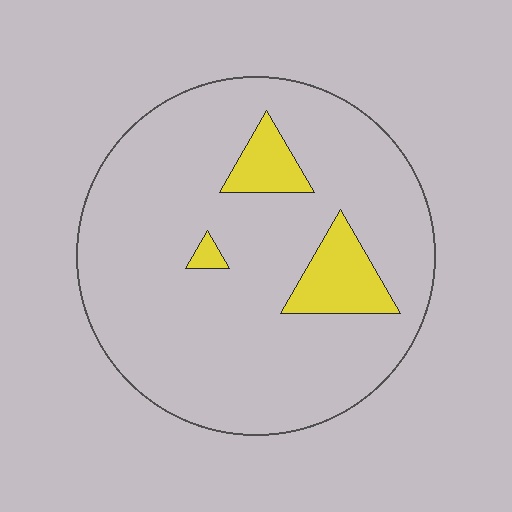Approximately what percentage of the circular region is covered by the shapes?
Approximately 10%.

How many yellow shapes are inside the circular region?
3.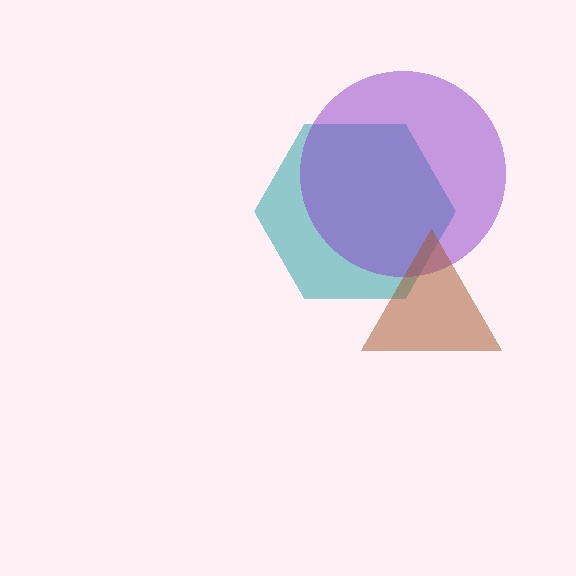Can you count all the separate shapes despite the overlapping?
Yes, there are 3 separate shapes.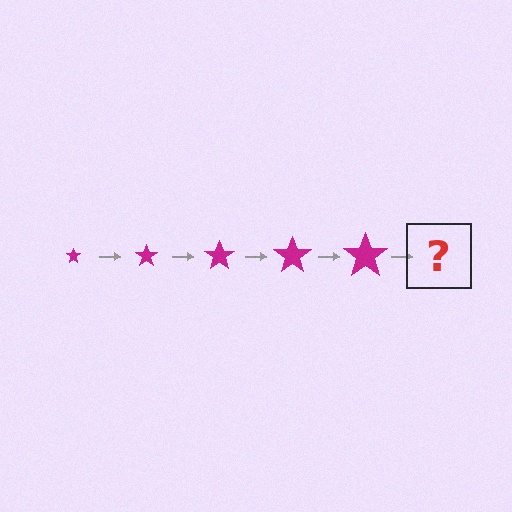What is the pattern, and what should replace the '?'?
The pattern is that the star gets progressively larger each step. The '?' should be a magenta star, larger than the previous one.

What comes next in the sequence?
The next element should be a magenta star, larger than the previous one.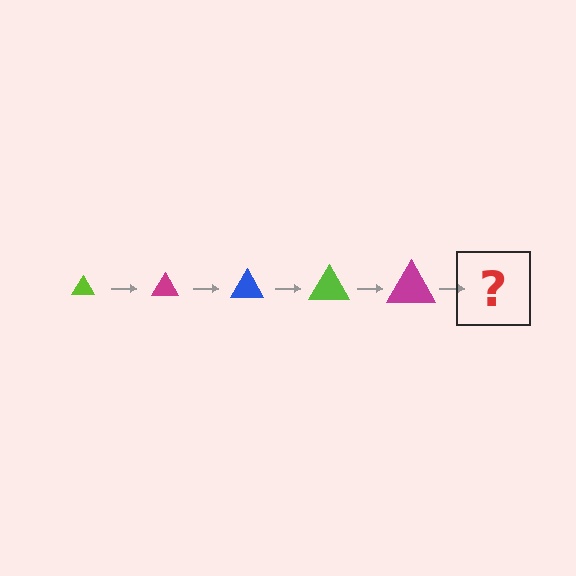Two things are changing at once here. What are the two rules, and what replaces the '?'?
The two rules are that the triangle grows larger each step and the color cycles through lime, magenta, and blue. The '?' should be a blue triangle, larger than the previous one.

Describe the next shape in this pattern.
It should be a blue triangle, larger than the previous one.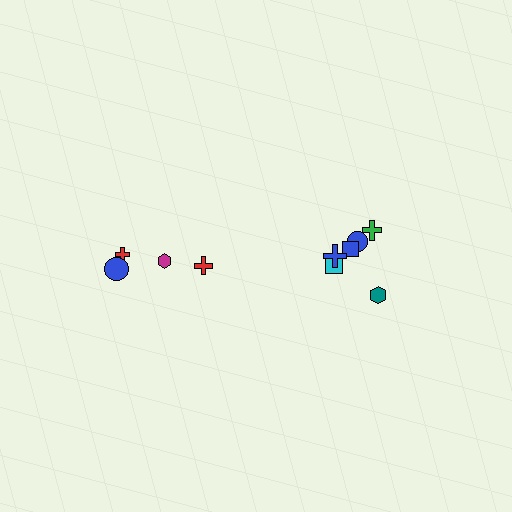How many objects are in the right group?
There are 6 objects.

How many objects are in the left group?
There are 4 objects.